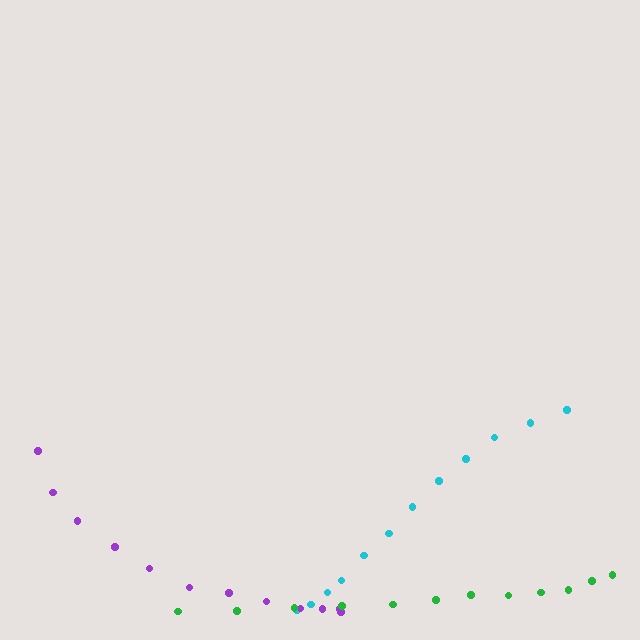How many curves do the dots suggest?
There are 3 distinct paths.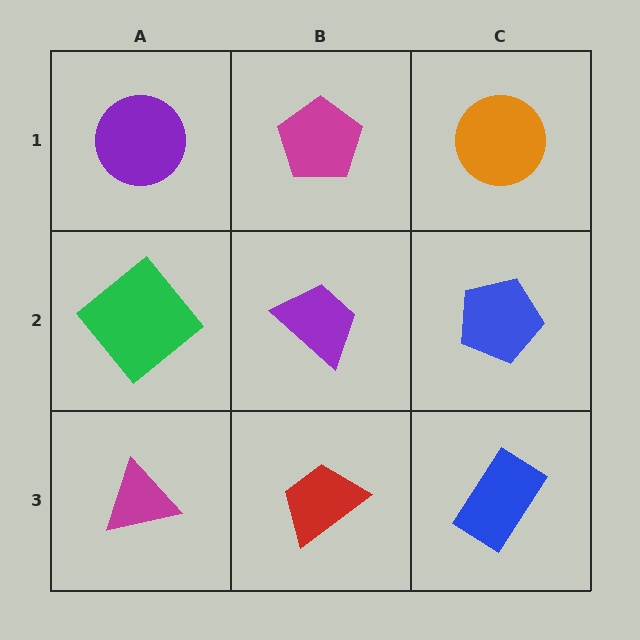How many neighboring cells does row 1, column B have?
3.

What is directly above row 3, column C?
A blue pentagon.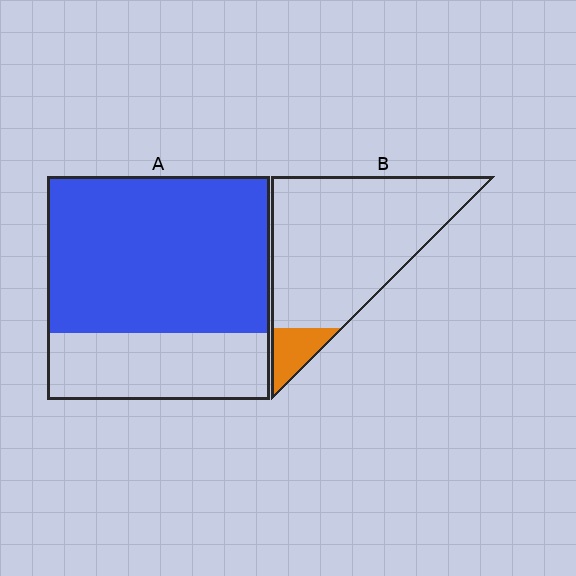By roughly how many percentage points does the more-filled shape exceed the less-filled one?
By roughly 60 percentage points (A over B).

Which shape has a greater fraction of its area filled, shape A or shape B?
Shape A.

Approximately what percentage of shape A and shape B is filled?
A is approximately 70% and B is approximately 10%.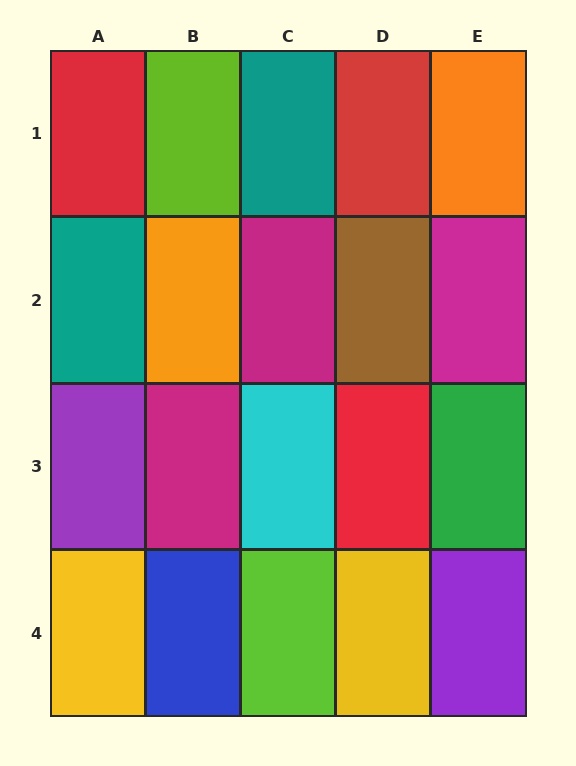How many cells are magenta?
3 cells are magenta.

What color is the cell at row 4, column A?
Yellow.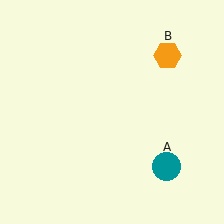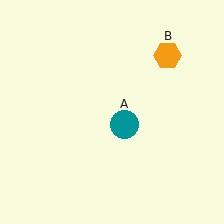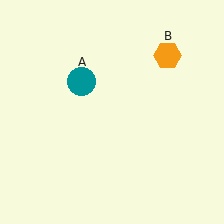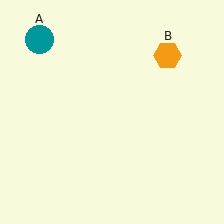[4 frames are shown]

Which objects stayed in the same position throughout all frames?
Orange hexagon (object B) remained stationary.